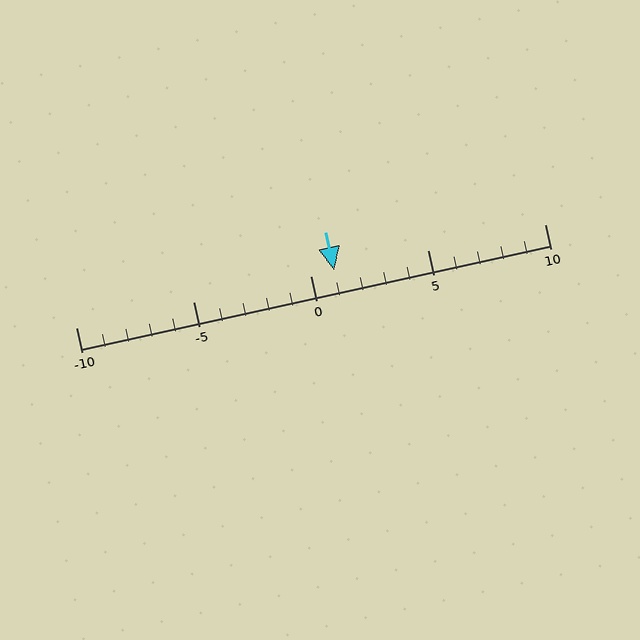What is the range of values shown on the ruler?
The ruler shows values from -10 to 10.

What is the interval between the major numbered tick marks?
The major tick marks are spaced 5 units apart.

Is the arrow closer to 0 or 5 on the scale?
The arrow is closer to 0.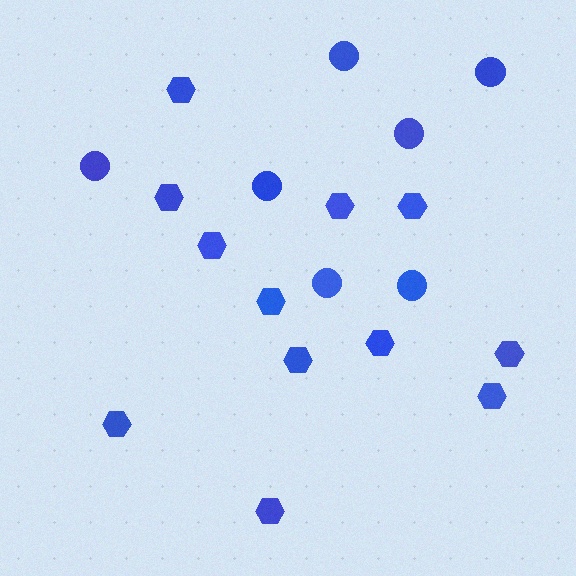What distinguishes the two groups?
There are 2 groups: one group of circles (7) and one group of hexagons (12).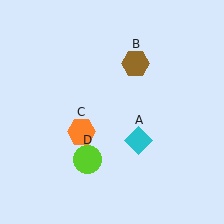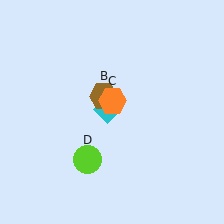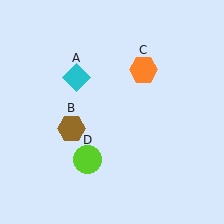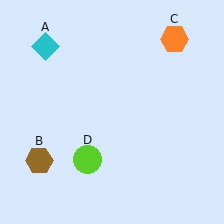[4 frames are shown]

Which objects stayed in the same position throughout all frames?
Lime circle (object D) remained stationary.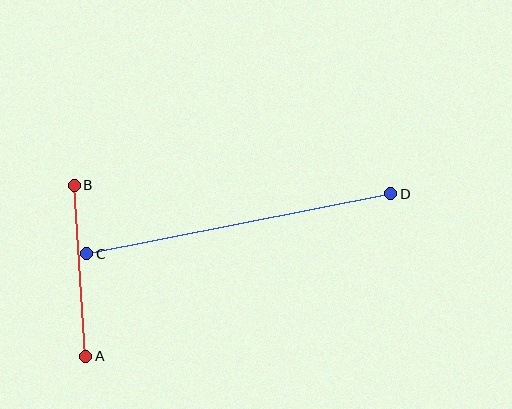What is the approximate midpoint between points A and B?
The midpoint is at approximately (80, 271) pixels.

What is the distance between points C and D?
The distance is approximately 310 pixels.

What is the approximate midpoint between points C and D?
The midpoint is at approximately (239, 224) pixels.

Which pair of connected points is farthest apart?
Points C and D are farthest apart.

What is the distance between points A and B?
The distance is approximately 172 pixels.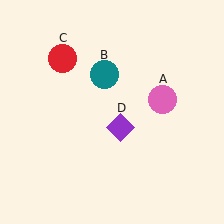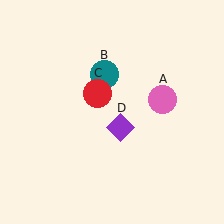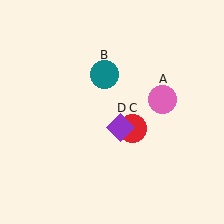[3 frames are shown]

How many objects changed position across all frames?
1 object changed position: red circle (object C).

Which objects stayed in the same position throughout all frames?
Pink circle (object A) and teal circle (object B) and purple diamond (object D) remained stationary.